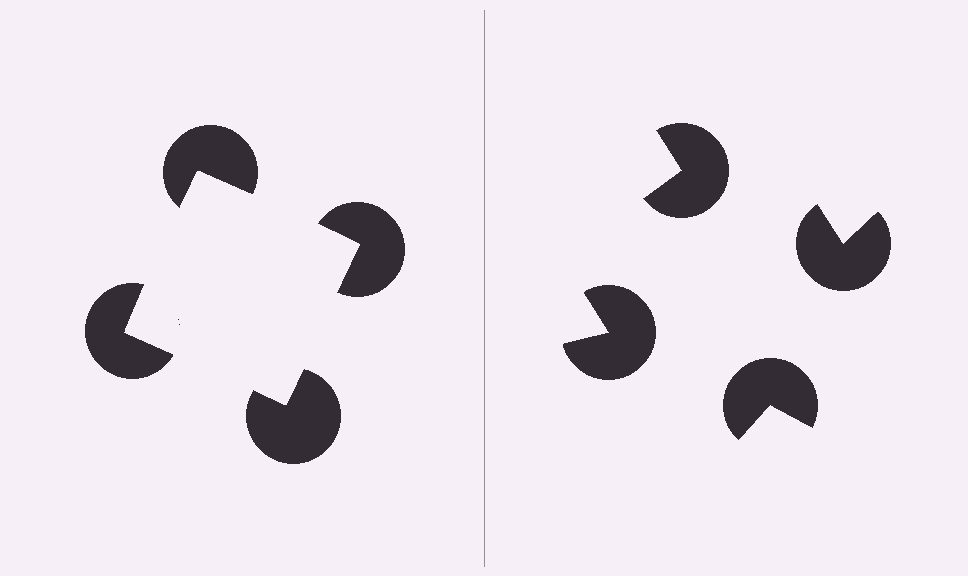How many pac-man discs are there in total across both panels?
8 — 4 on each side.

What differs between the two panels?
The pac-man discs are positioned identically on both sides; only the wedge orientations differ. On the left they align to a square; on the right they are misaligned.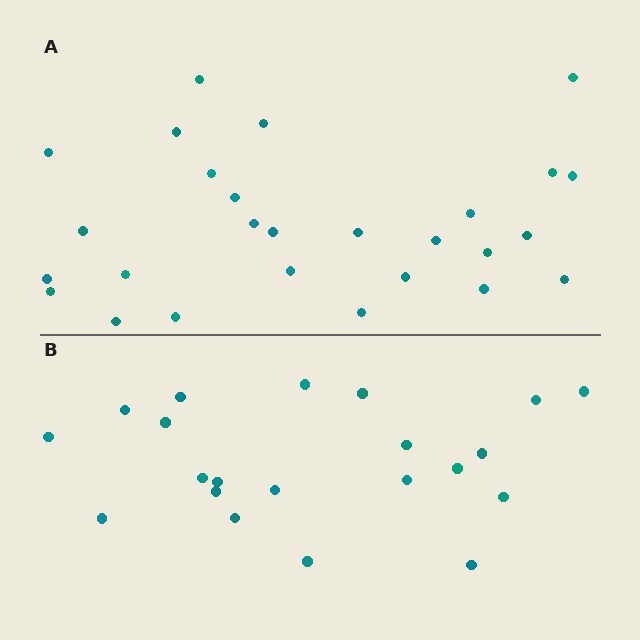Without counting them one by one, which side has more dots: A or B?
Region A (the top region) has more dots.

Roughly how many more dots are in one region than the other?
Region A has about 6 more dots than region B.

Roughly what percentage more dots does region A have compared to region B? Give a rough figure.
About 30% more.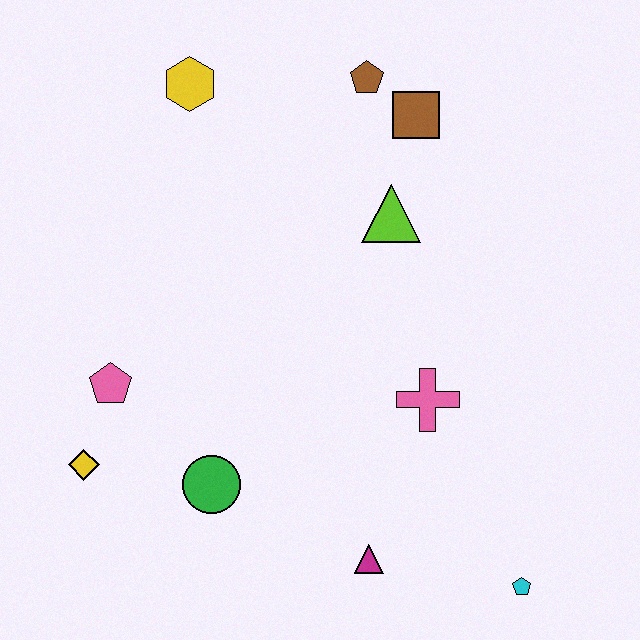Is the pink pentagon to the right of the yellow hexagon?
No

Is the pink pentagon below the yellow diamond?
No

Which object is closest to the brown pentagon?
The brown square is closest to the brown pentagon.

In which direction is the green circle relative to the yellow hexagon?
The green circle is below the yellow hexagon.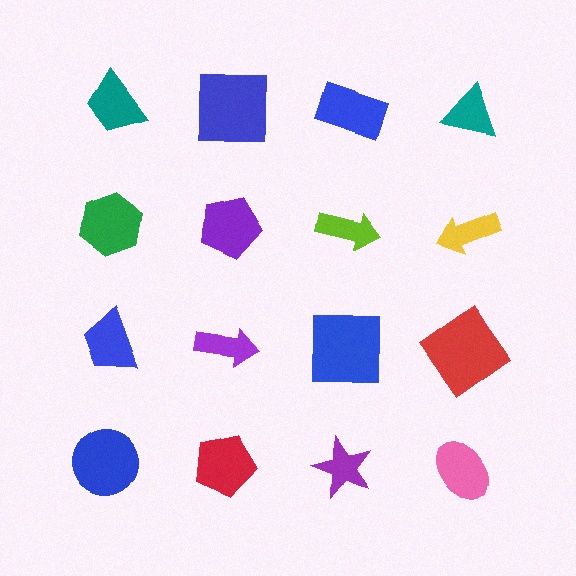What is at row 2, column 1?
A green hexagon.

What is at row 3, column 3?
A blue square.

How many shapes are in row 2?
4 shapes.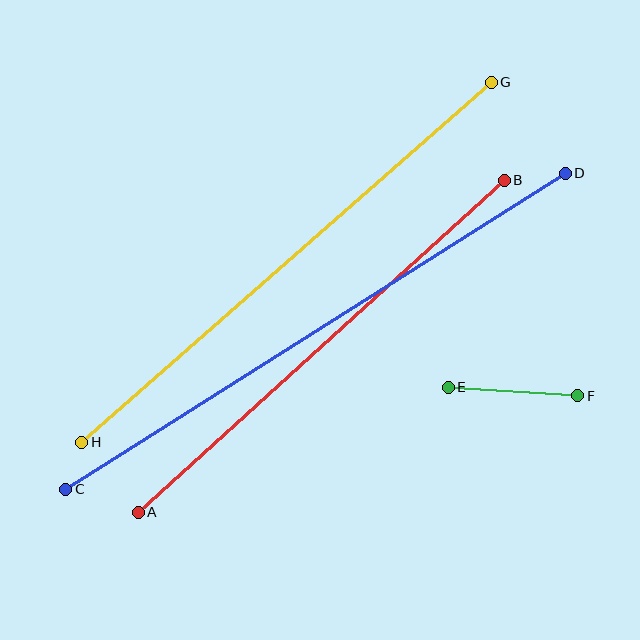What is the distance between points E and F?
The distance is approximately 130 pixels.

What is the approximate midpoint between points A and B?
The midpoint is at approximately (321, 346) pixels.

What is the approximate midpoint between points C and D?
The midpoint is at approximately (316, 331) pixels.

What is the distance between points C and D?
The distance is approximately 591 pixels.